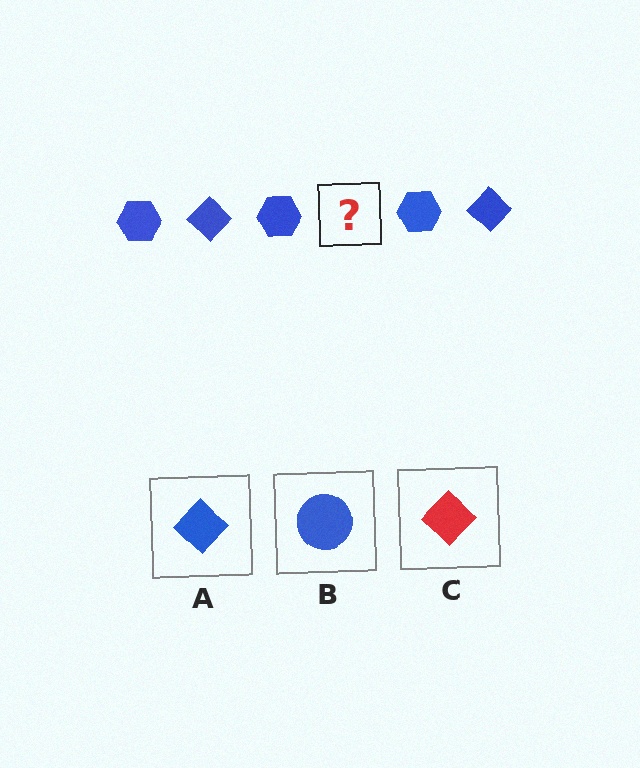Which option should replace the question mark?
Option A.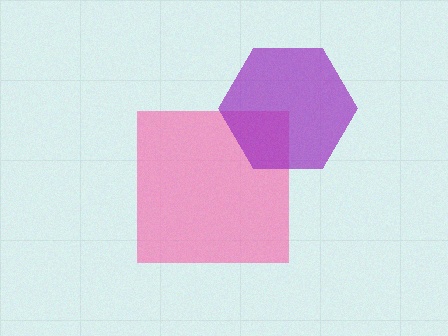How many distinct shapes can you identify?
There are 2 distinct shapes: a pink square, a purple hexagon.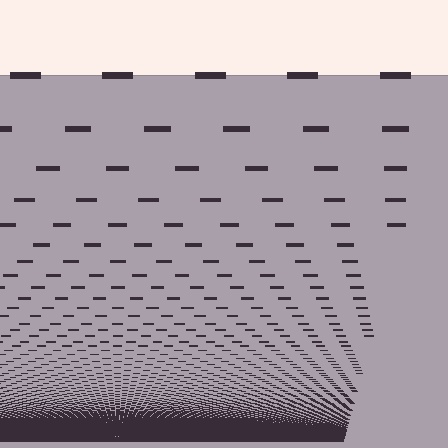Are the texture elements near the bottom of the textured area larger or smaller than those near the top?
Smaller. The gradient is inverted — elements near the bottom are smaller and denser.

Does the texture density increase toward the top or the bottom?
Density increases toward the bottom.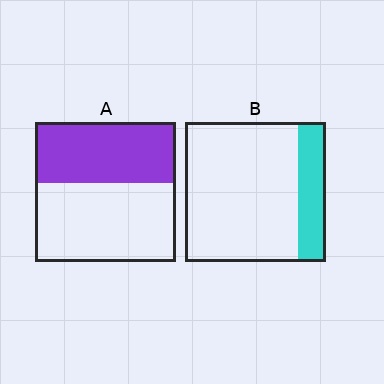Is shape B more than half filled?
No.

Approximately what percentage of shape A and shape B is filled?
A is approximately 45% and B is approximately 20%.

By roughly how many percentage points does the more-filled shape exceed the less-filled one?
By roughly 25 percentage points (A over B).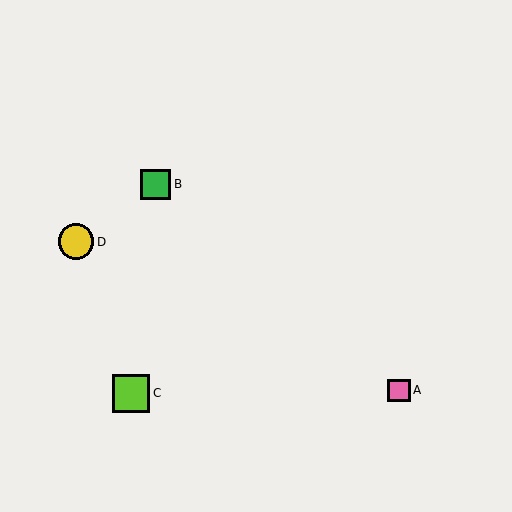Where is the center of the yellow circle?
The center of the yellow circle is at (76, 242).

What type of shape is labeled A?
Shape A is a pink square.